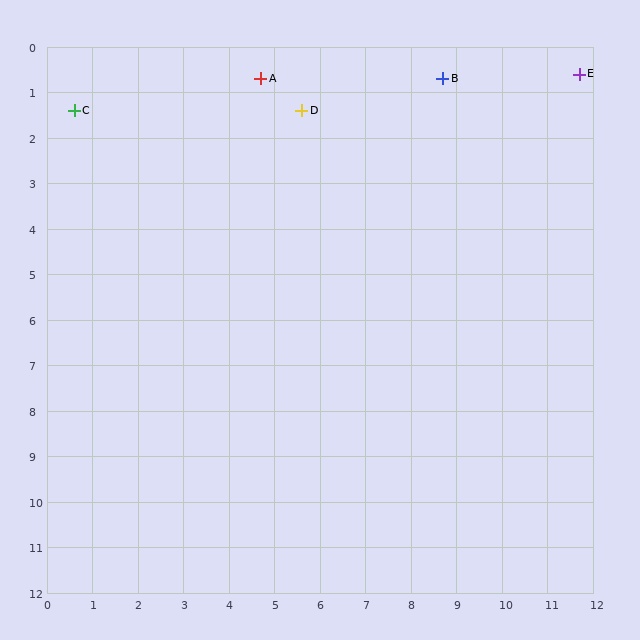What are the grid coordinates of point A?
Point A is at approximately (4.7, 0.7).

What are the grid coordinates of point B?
Point B is at approximately (8.7, 0.7).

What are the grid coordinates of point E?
Point E is at approximately (11.7, 0.6).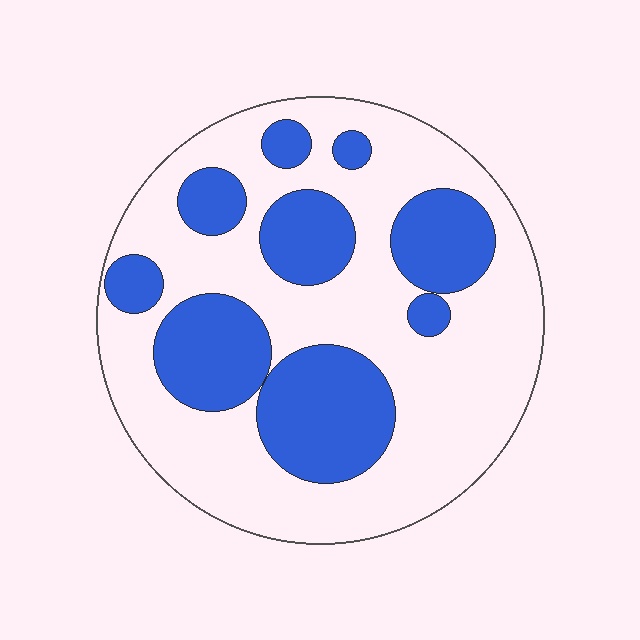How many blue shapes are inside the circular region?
9.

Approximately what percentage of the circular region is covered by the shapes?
Approximately 35%.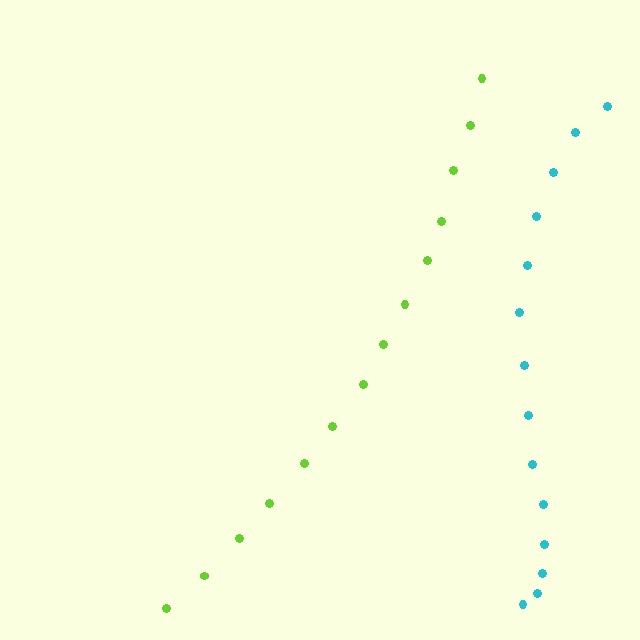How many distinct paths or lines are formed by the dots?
There are 2 distinct paths.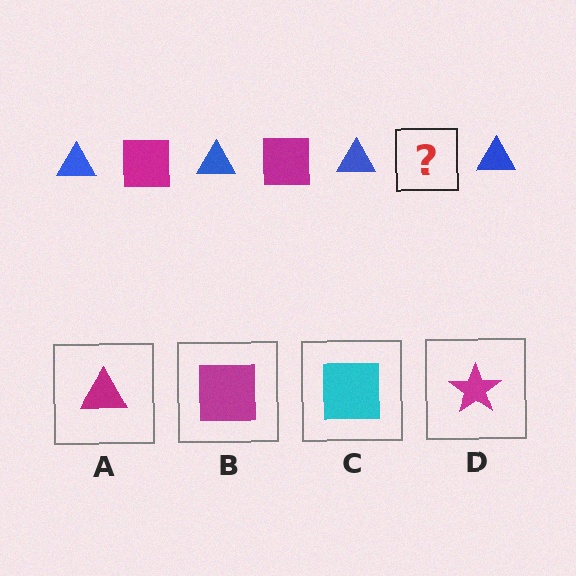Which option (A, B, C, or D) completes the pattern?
B.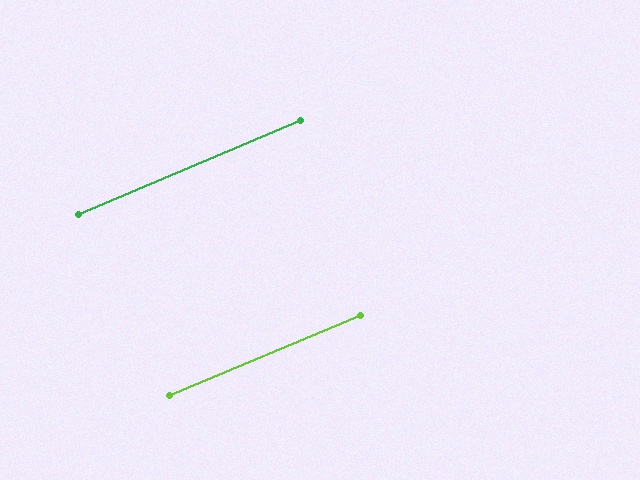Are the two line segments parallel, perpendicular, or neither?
Parallel — their directions differ by only 0.3°.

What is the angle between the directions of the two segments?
Approximately 0 degrees.